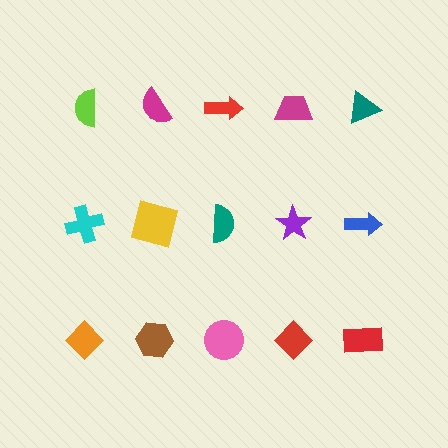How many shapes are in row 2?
5 shapes.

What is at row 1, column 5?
A teal triangle.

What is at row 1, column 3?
A red arrow.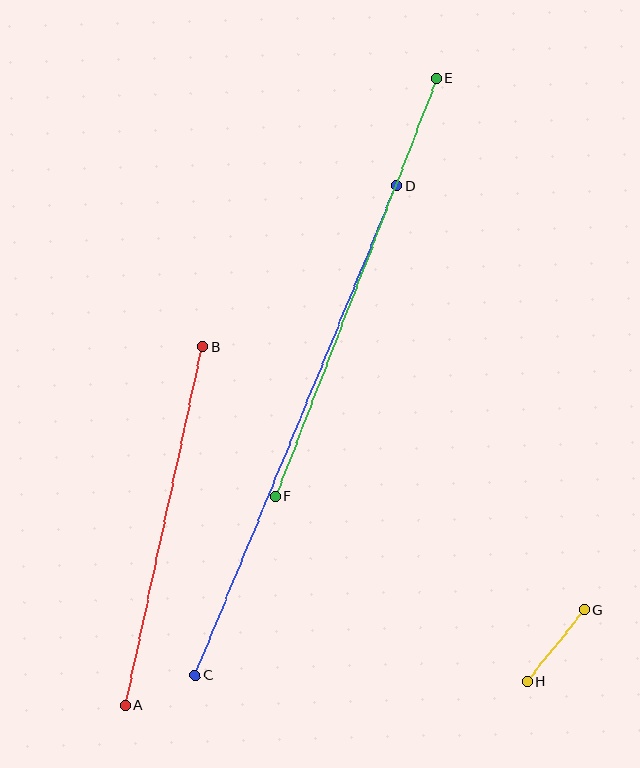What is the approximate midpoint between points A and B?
The midpoint is at approximately (164, 526) pixels.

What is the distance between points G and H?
The distance is approximately 92 pixels.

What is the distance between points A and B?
The distance is approximately 367 pixels.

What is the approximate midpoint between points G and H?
The midpoint is at approximately (556, 646) pixels.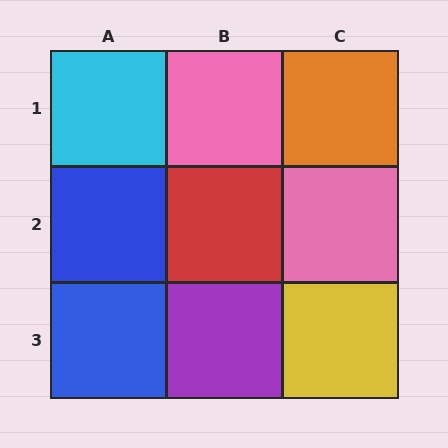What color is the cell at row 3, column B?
Purple.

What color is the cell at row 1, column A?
Cyan.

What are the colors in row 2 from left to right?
Blue, red, pink.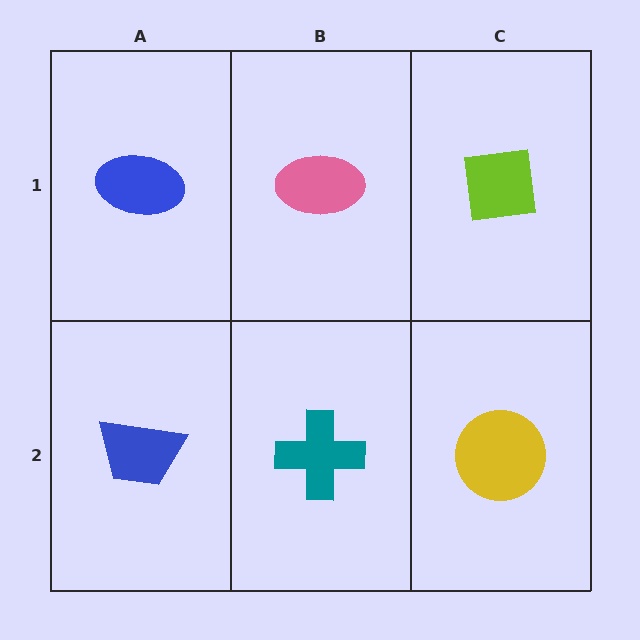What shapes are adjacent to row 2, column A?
A blue ellipse (row 1, column A), a teal cross (row 2, column B).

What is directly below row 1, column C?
A yellow circle.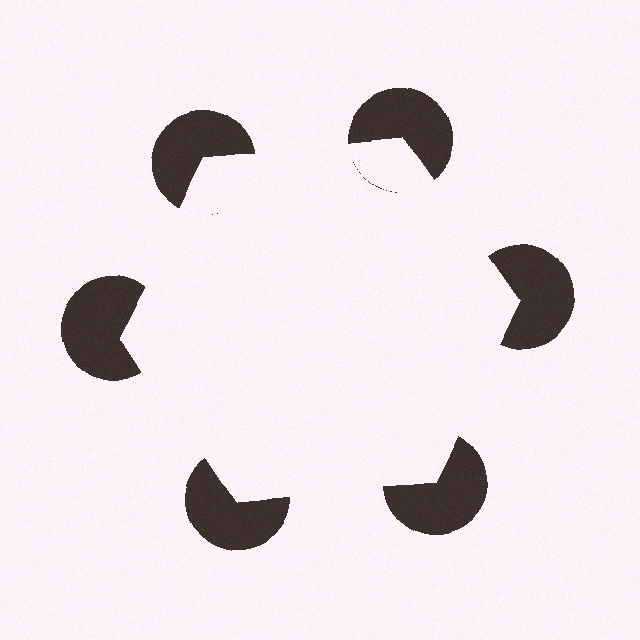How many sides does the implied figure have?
6 sides.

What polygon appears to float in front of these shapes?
An illusory hexagon — its edges are inferred from the aligned wedge cuts in the pac-man discs, not physically drawn.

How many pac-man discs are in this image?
There are 6 — one at each vertex of the illusory hexagon.